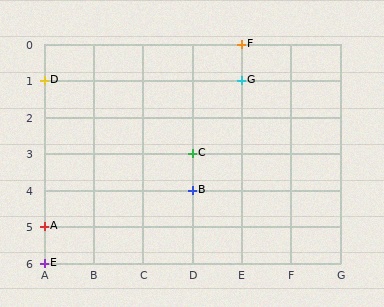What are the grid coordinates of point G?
Point G is at grid coordinates (E, 1).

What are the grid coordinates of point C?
Point C is at grid coordinates (D, 3).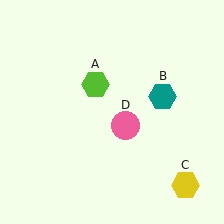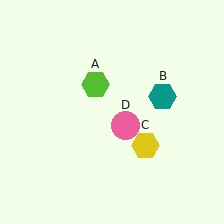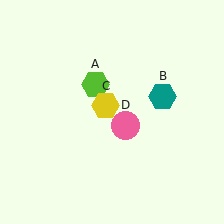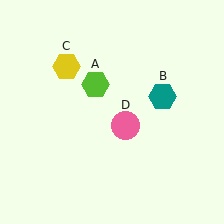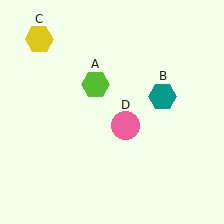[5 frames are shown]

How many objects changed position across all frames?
1 object changed position: yellow hexagon (object C).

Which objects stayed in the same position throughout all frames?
Lime hexagon (object A) and teal hexagon (object B) and pink circle (object D) remained stationary.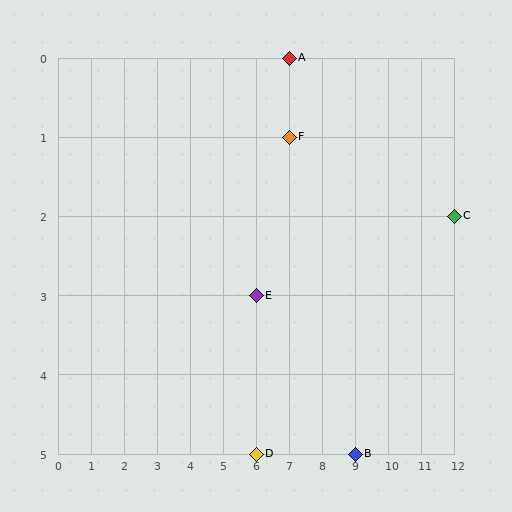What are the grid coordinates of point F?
Point F is at grid coordinates (7, 1).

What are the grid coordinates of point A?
Point A is at grid coordinates (7, 0).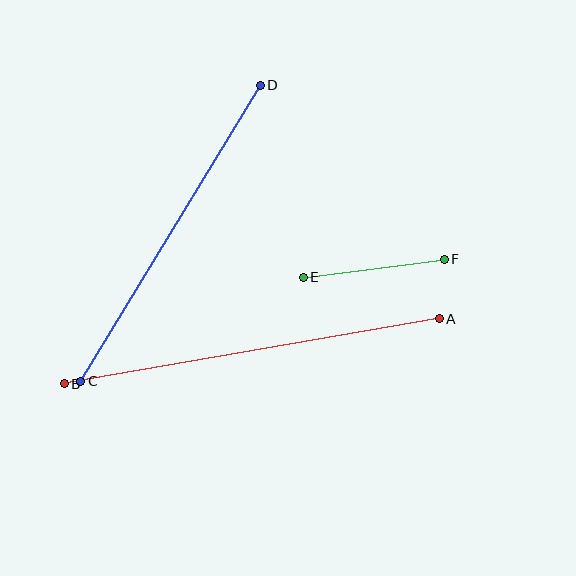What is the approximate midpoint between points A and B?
The midpoint is at approximately (252, 351) pixels.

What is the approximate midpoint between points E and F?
The midpoint is at approximately (374, 268) pixels.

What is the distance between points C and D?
The distance is approximately 346 pixels.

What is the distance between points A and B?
The distance is approximately 380 pixels.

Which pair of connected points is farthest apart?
Points A and B are farthest apart.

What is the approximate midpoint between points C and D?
The midpoint is at approximately (171, 233) pixels.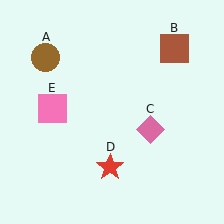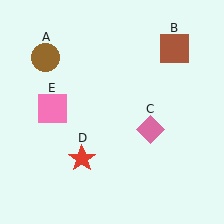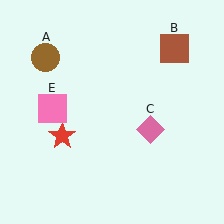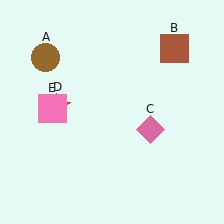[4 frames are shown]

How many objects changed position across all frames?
1 object changed position: red star (object D).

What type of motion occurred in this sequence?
The red star (object D) rotated clockwise around the center of the scene.